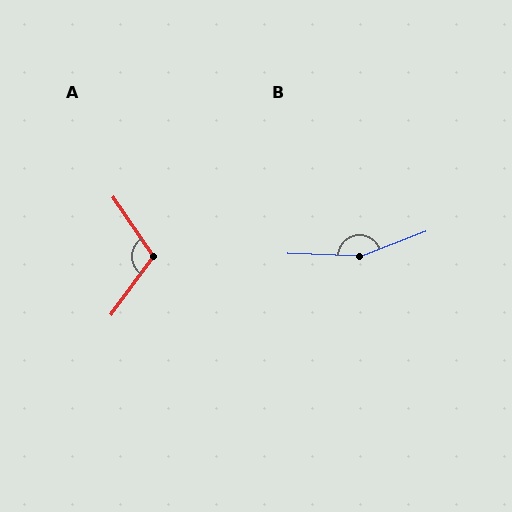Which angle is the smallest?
A, at approximately 110 degrees.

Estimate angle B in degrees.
Approximately 157 degrees.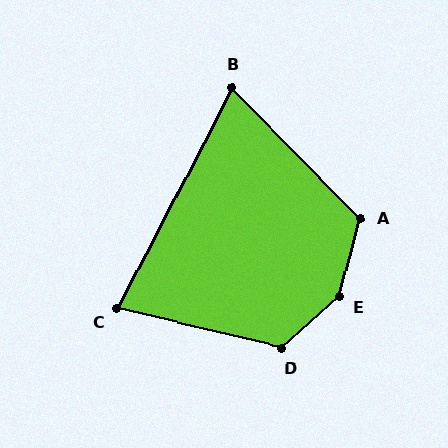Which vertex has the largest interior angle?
E, at approximately 146 degrees.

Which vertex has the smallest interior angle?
B, at approximately 72 degrees.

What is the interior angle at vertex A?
Approximately 121 degrees (obtuse).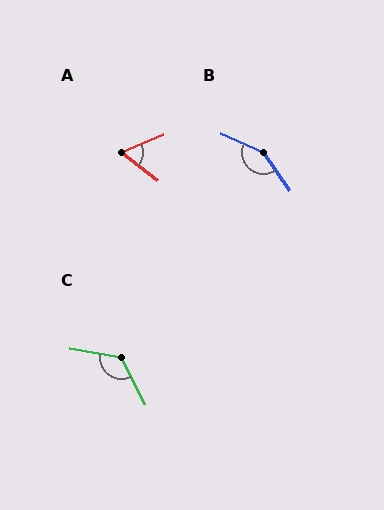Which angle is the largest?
B, at approximately 149 degrees.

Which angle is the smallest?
A, at approximately 60 degrees.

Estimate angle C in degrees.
Approximately 126 degrees.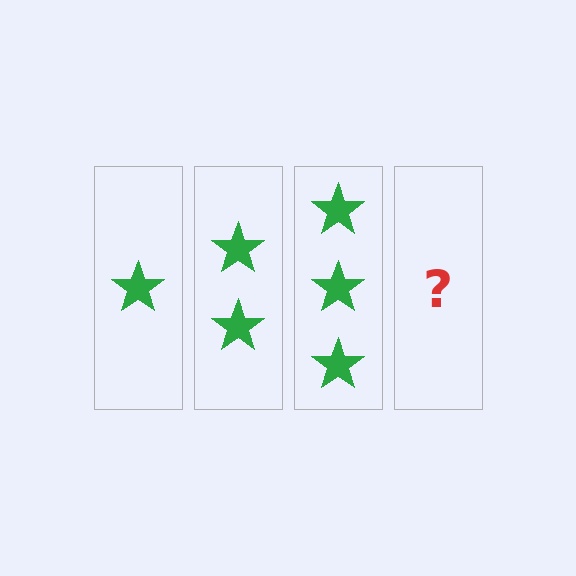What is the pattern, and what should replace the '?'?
The pattern is that each step adds one more star. The '?' should be 4 stars.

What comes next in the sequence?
The next element should be 4 stars.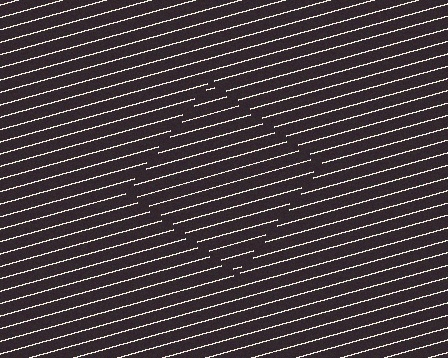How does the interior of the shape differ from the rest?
The interior of the shape contains the same grating, shifted by half a period — the contour is defined by the phase discontinuity where line-ends from the inner and outer gratings abut.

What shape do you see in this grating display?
An illusory square. The interior of the shape contains the same grating, shifted by half a period — the contour is defined by the phase discontinuity where line-ends from the inner and outer gratings abut.